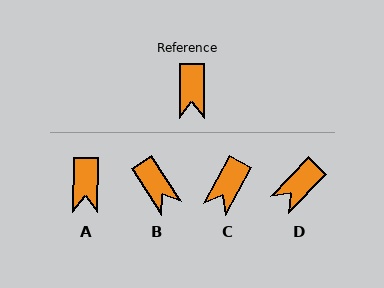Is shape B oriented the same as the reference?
No, it is off by about 33 degrees.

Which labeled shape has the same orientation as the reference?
A.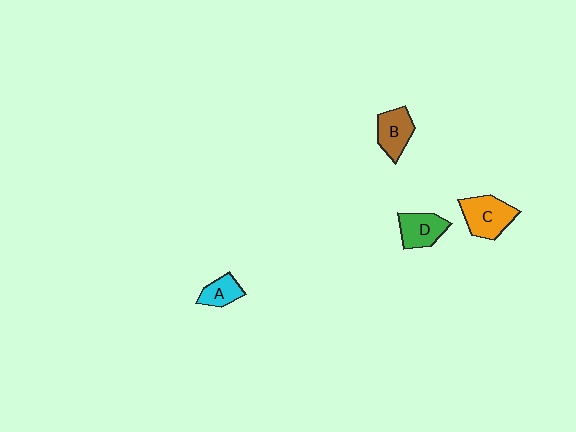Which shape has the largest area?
Shape C (orange).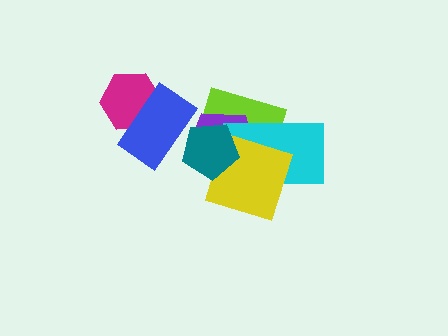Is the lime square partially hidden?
Yes, it is partially covered by another shape.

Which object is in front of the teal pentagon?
The blue rectangle is in front of the teal pentagon.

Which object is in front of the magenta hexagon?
The blue rectangle is in front of the magenta hexagon.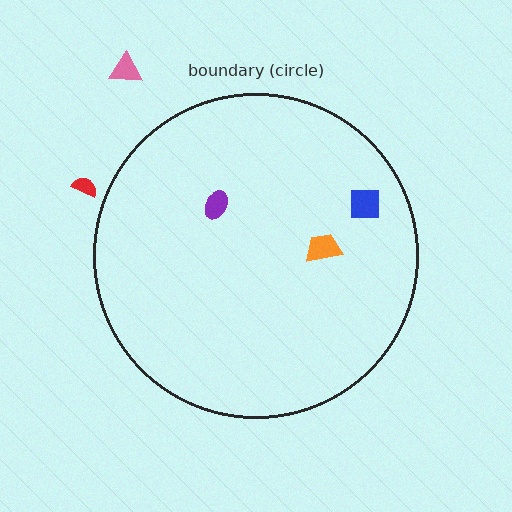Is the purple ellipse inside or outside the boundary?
Inside.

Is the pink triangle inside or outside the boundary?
Outside.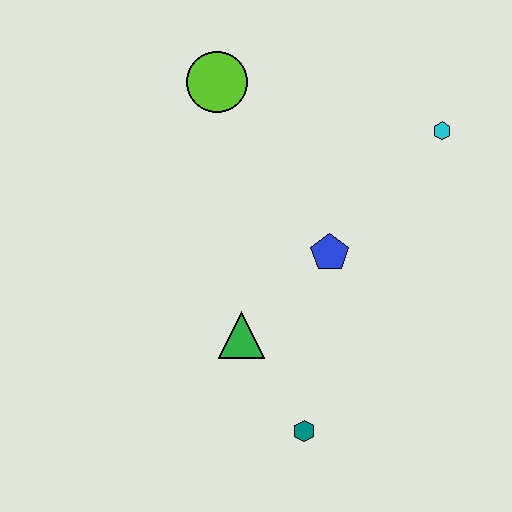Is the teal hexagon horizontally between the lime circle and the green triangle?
No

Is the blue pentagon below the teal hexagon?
No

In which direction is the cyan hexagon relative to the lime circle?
The cyan hexagon is to the right of the lime circle.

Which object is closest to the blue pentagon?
The green triangle is closest to the blue pentagon.